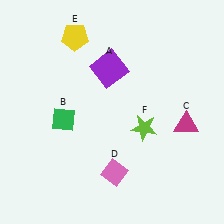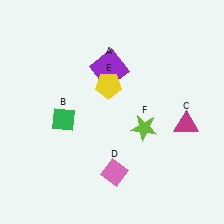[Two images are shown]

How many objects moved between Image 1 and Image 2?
1 object moved between the two images.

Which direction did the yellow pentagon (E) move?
The yellow pentagon (E) moved down.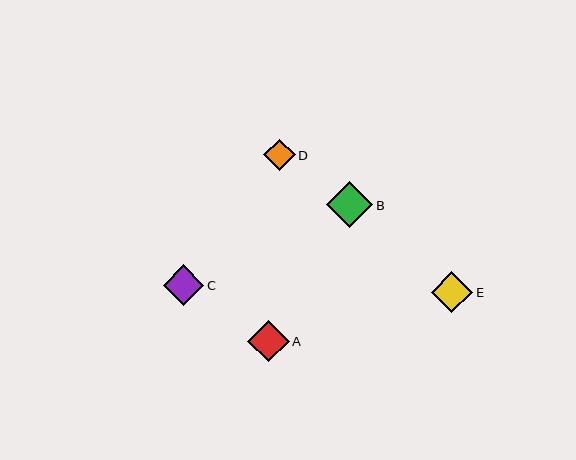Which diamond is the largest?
Diamond B is the largest with a size of approximately 46 pixels.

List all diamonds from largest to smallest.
From largest to smallest: B, A, E, C, D.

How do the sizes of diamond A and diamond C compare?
Diamond A and diamond C are approximately the same size.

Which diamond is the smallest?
Diamond D is the smallest with a size of approximately 31 pixels.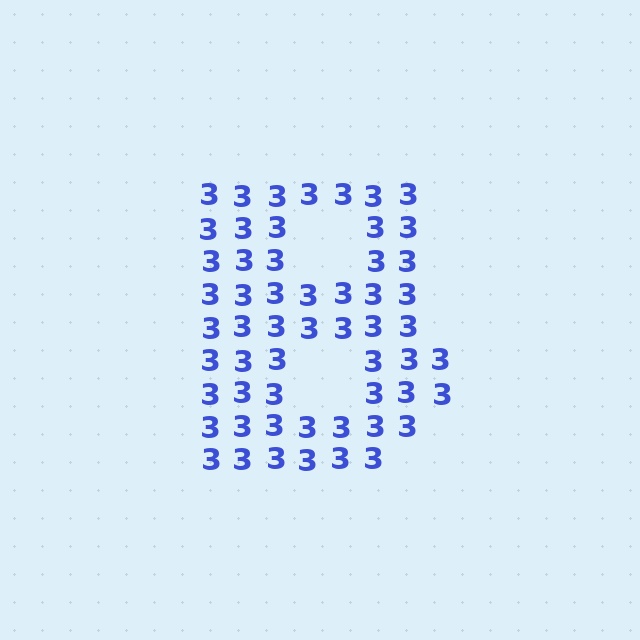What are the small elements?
The small elements are digit 3's.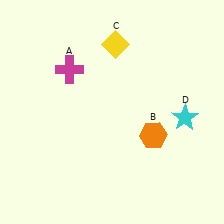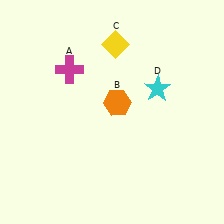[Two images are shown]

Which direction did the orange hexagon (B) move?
The orange hexagon (B) moved left.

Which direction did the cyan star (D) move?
The cyan star (D) moved up.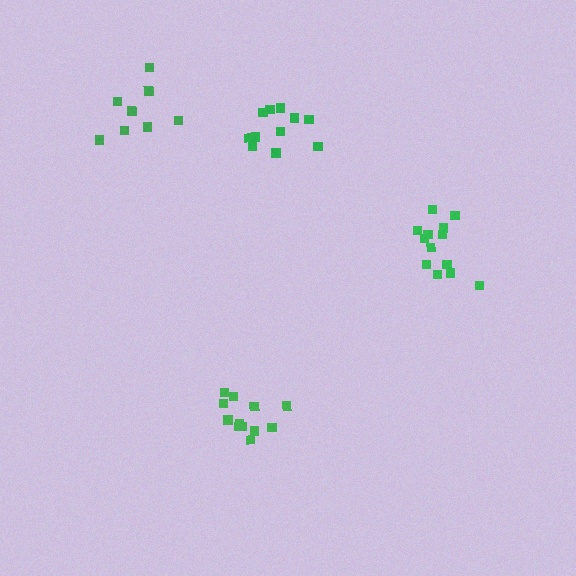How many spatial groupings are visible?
There are 4 spatial groupings.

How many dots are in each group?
Group 1: 11 dots, Group 2: 13 dots, Group 3: 12 dots, Group 4: 9 dots (45 total).